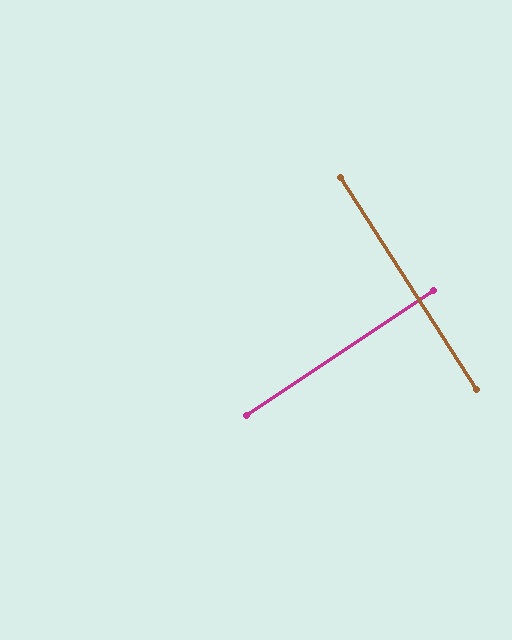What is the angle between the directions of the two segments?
Approximately 89 degrees.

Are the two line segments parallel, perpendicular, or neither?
Perpendicular — they meet at approximately 89°.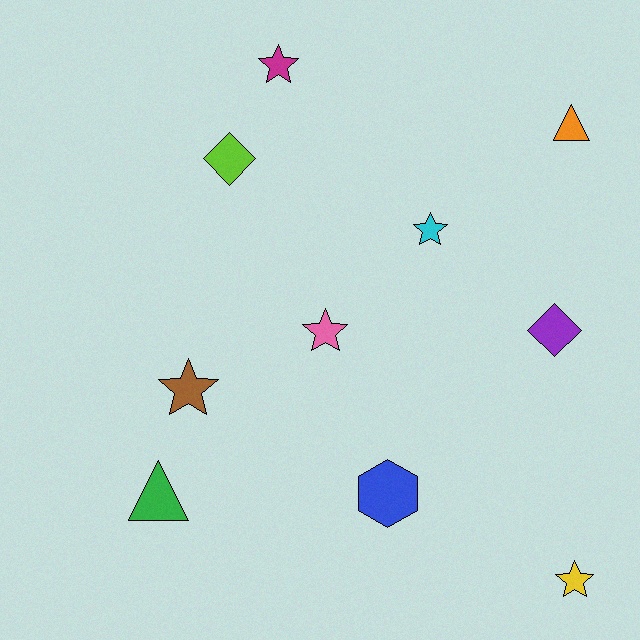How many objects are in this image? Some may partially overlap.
There are 10 objects.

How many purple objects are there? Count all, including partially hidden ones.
There is 1 purple object.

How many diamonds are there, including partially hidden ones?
There are 2 diamonds.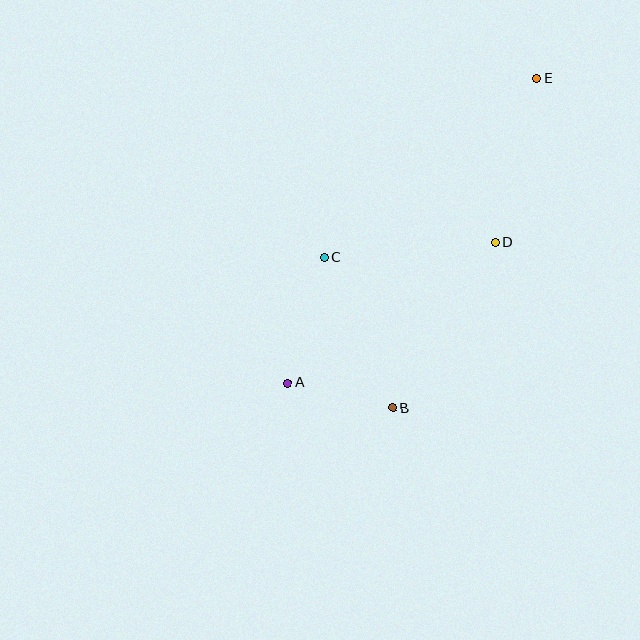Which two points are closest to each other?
Points A and B are closest to each other.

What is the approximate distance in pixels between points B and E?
The distance between B and E is approximately 359 pixels.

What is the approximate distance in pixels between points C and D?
The distance between C and D is approximately 171 pixels.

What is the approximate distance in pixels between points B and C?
The distance between B and C is approximately 165 pixels.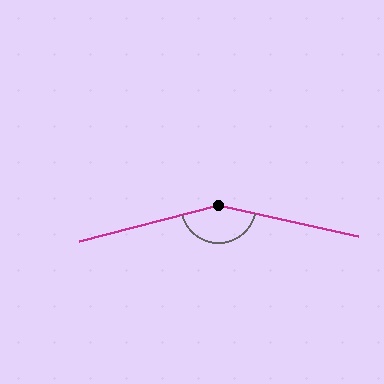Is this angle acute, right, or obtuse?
It is obtuse.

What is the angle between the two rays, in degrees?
Approximately 153 degrees.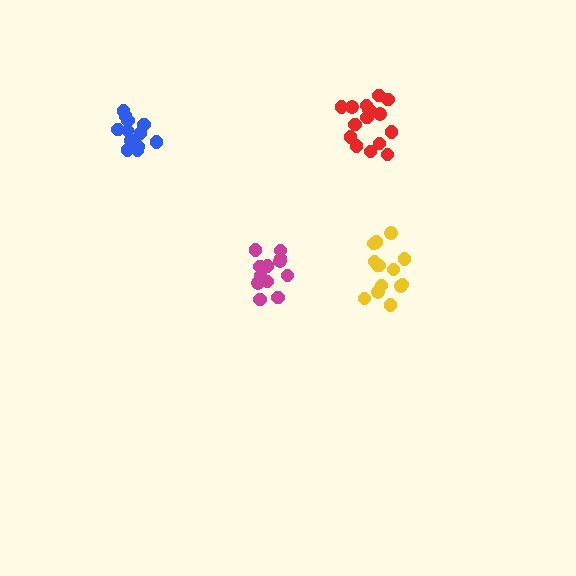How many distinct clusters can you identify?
There are 4 distinct clusters.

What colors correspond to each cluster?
The clusters are colored: yellow, magenta, blue, red.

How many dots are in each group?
Group 1: 14 dots, Group 2: 12 dots, Group 3: 12 dots, Group 4: 15 dots (53 total).